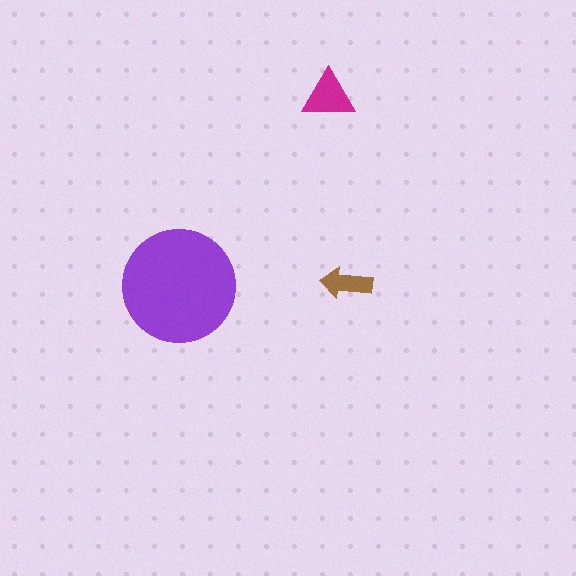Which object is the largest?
The purple circle.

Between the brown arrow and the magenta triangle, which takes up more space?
The magenta triangle.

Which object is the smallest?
The brown arrow.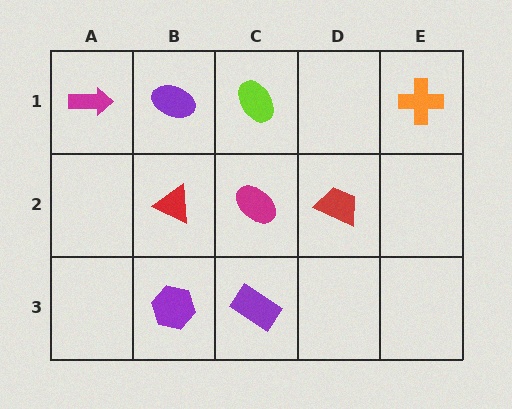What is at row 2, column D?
A red trapezoid.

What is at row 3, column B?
A purple hexagon.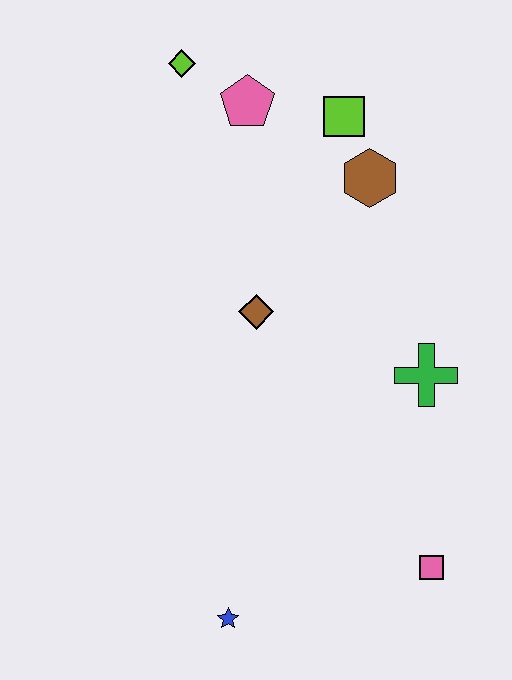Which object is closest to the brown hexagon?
The lime square is closest to the brown hexagon.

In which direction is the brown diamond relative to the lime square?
The brown diamond is below the lime square.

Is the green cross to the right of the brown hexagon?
Yes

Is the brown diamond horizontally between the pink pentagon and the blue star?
No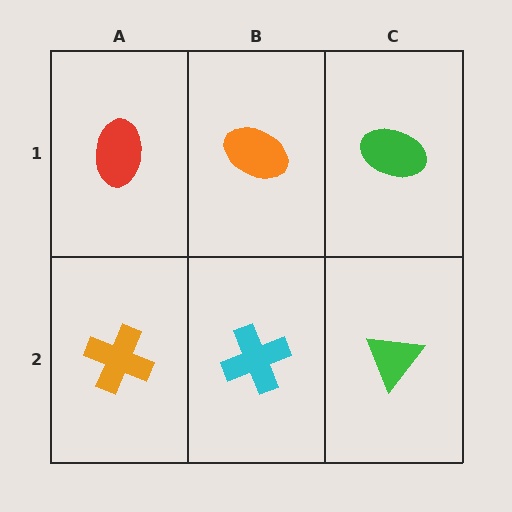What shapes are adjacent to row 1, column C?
A green triangle (row 2, column C), an orange ellipse (row 1, column B).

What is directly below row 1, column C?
A green triangle.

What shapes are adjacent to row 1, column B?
A cyan cross (row 2, column B), a red ellipse (row 1, column A), a green ellipse (row 1, column C).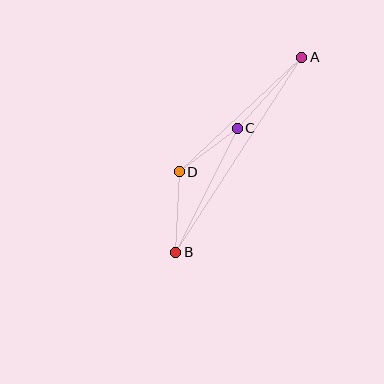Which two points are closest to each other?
Points C and D are closest to each other.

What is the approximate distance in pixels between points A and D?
The distance between A and D is approximately 168 pixels.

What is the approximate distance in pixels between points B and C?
The distance between B and C is approximately 138 pixels.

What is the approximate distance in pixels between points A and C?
The distance between A and C is approximately 96 pixels.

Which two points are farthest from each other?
Points A and B are farthest from each other.